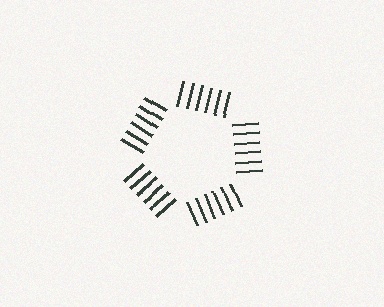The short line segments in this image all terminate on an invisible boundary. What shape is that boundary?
An illusory pentagon — the line segments terminate on its edges but no continuous stroke is drawn.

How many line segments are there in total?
30 — 6 along each of the 5 edges.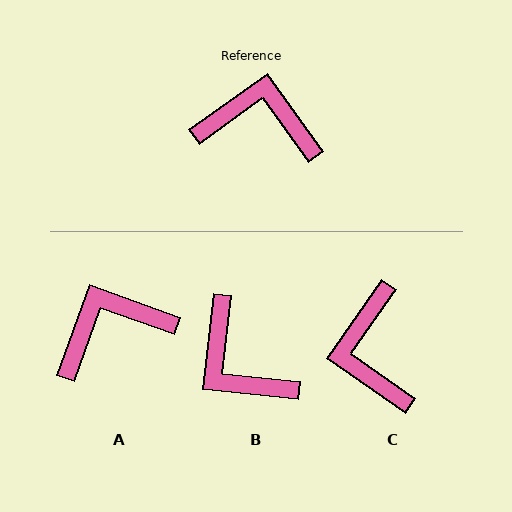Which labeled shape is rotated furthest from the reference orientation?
B, about 138 degrees away.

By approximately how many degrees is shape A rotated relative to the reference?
Approximately 35 degrees counter-clockwise.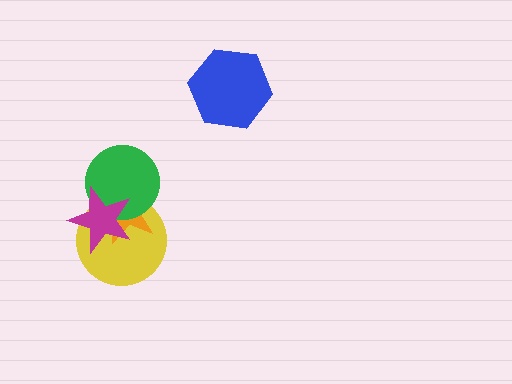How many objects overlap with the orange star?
3 objects overlap with the orange star.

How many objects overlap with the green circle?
3 objects overlap with the green circle.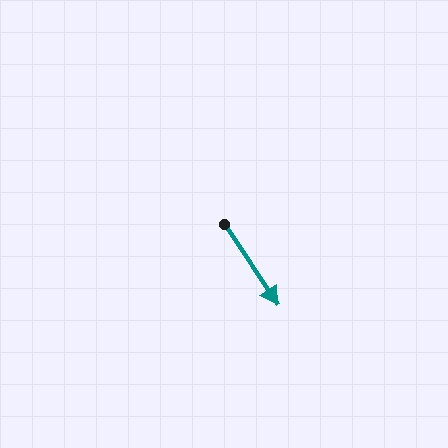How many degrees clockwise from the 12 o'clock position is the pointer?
Approximately 146 degrees.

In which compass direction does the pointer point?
Southeast.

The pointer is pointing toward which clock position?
Roughly 5 o'clock.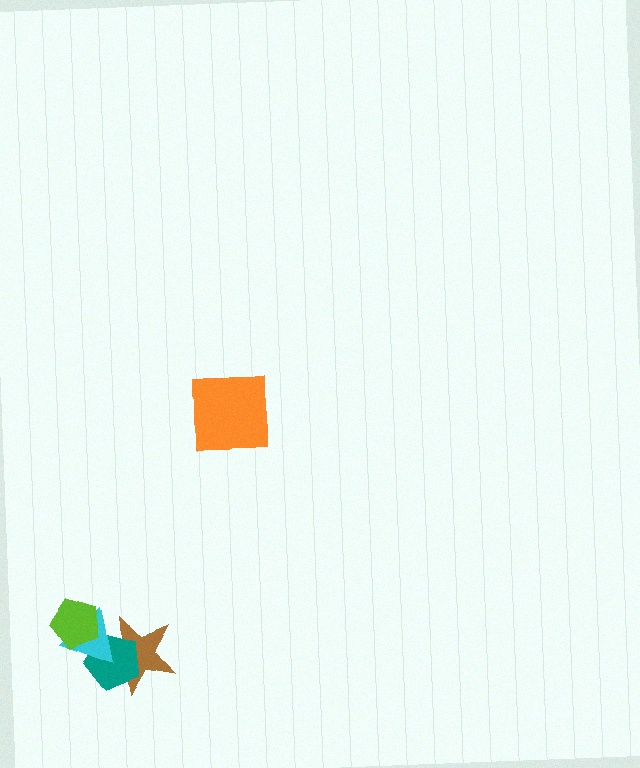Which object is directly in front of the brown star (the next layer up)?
The teal pentagon is directly in front of the brown star.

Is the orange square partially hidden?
No, no other shape covers it.